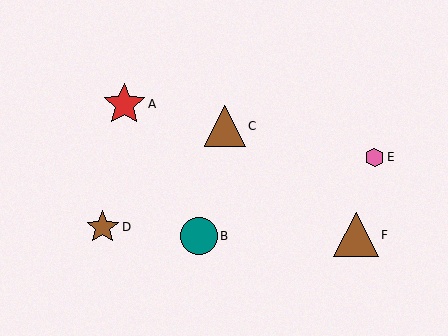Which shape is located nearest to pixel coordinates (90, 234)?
The brown star (labeled D) at (103, 227) is nearest to that location.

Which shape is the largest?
The brown triangle (labeled F) is the largest.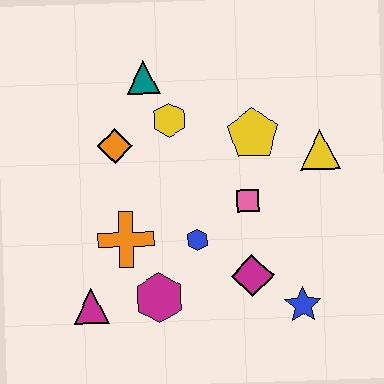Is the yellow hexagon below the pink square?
No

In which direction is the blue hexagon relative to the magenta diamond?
The blue hexagon is to the left of the magenta diamond.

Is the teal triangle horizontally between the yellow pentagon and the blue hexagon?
No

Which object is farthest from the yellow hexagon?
The blue star is farthest from the yellow hexagon.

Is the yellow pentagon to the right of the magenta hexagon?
Yes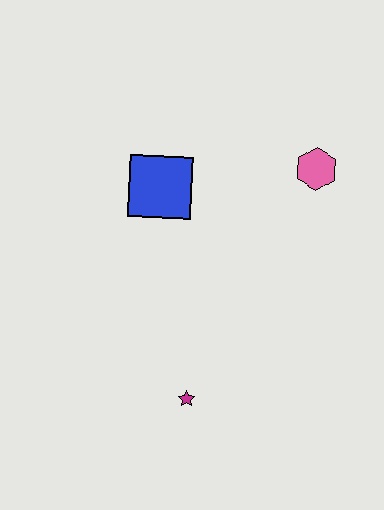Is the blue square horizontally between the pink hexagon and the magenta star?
No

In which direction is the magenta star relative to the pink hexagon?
The magenta star is below the pink hexagon.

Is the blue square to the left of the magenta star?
Yes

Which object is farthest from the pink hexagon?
The magenta star is farthest from the pink hexagon.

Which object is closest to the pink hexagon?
The blue square is closest to the pink hexagon.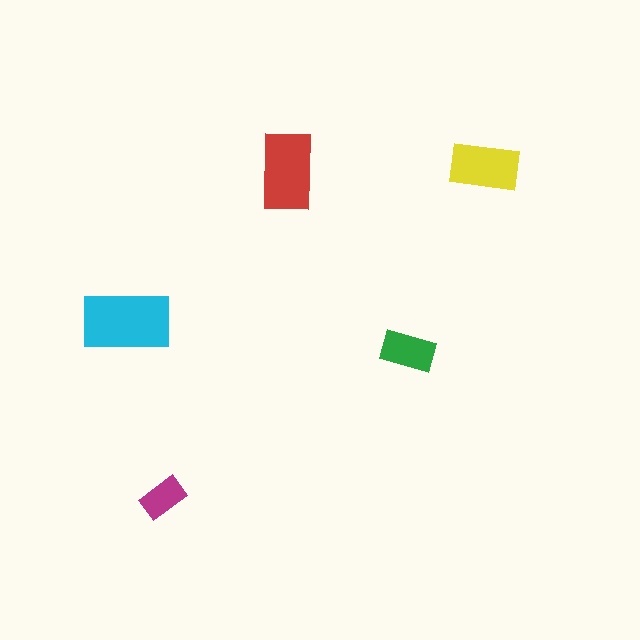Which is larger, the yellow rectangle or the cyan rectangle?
The cyan one.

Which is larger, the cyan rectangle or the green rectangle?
The cyan one.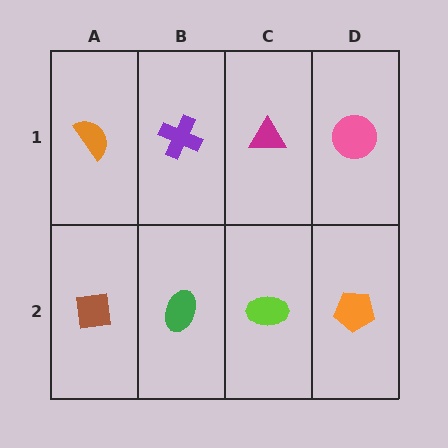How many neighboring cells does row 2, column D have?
2.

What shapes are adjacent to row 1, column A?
A brown square (row 2, column A), a purple cross (row 1, column B).